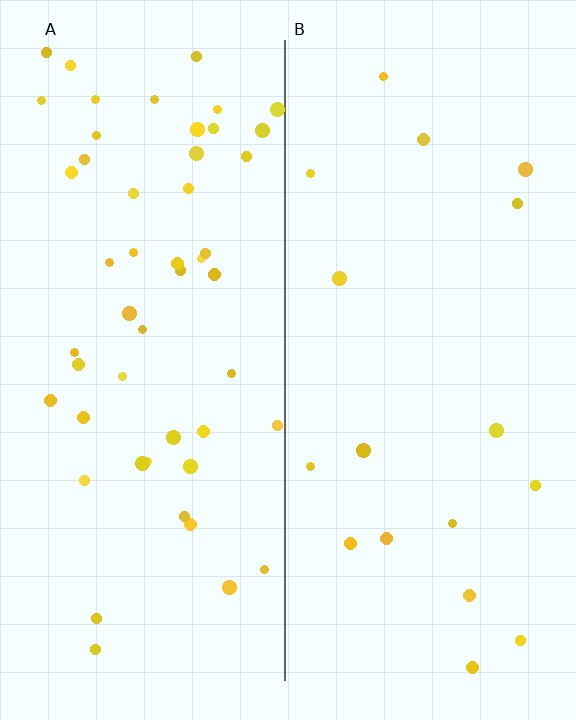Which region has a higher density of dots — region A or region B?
A (the left).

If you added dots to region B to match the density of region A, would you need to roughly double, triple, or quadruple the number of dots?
Approximately triple.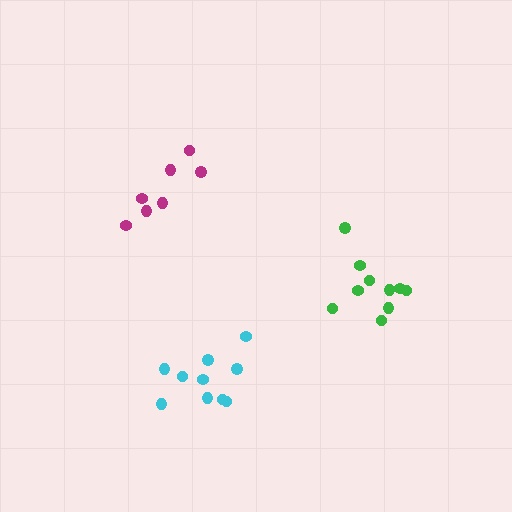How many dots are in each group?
Group 1: 7 dots, Group 2: 10 dots, Group 3: 10 dots (27 total).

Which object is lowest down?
The cyan cluster is bottommost.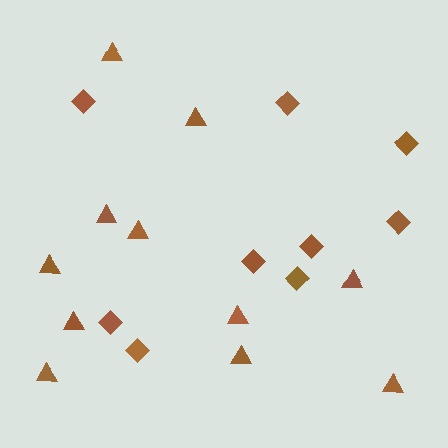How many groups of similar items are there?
There are 2 groups: one group of triangles (11) and one group of diamonds (9).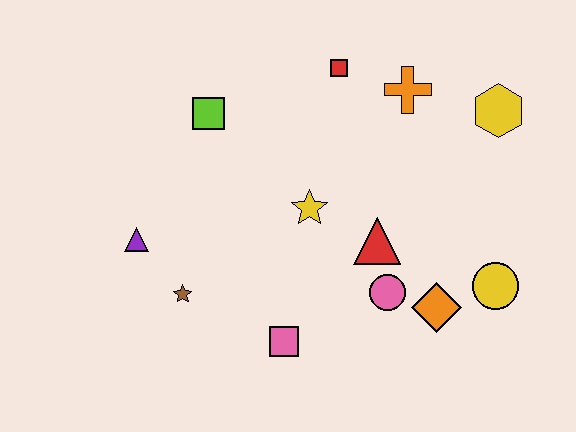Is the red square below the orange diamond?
No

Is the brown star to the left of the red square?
Yes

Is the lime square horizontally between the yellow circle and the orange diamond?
No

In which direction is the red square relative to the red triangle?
The red square is above the red triangle.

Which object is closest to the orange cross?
The red square is closest to the orange cross.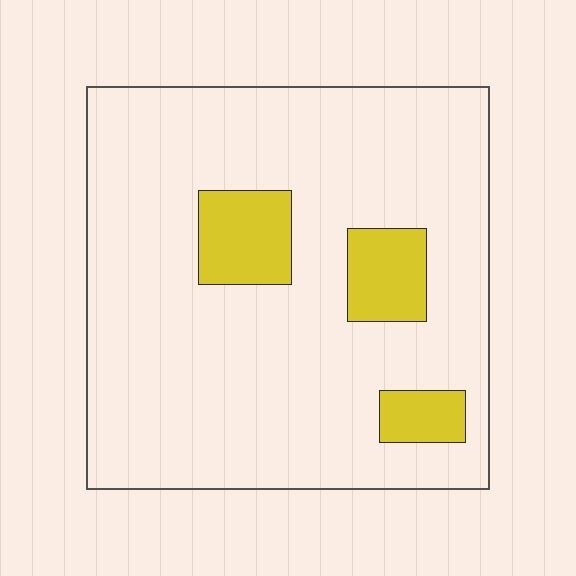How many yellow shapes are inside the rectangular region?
3.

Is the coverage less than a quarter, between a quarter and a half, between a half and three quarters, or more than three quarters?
Less than a quarter.